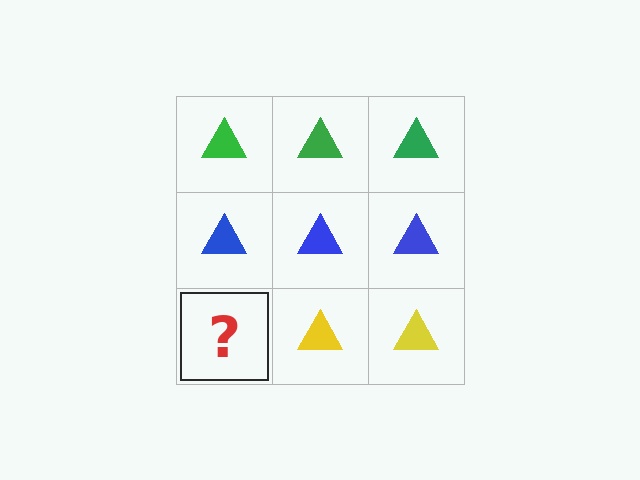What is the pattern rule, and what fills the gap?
The rule is that each row has a consistent color. The gap should be filled with a yellow triangle.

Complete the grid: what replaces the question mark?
The question mark should be replaced with a yellow triangle.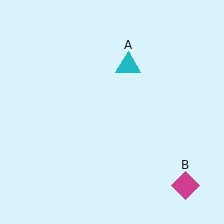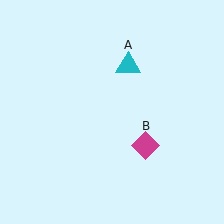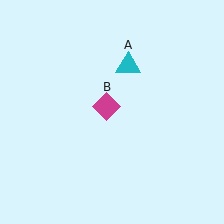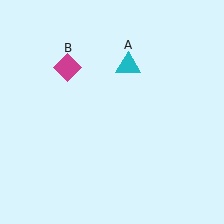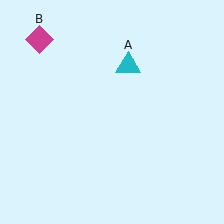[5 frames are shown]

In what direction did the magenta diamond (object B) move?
The magenta diamond (object B) moved up and to the left.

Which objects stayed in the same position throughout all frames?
Cyan triangle (object A) remained stationary.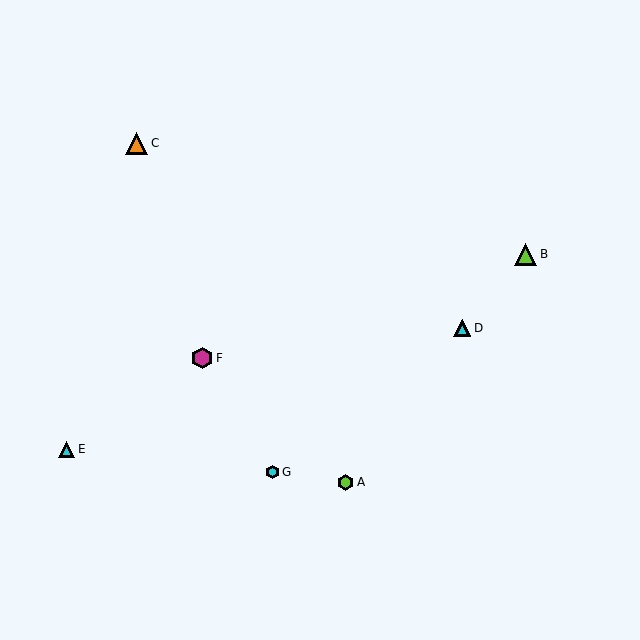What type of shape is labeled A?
Shape A is a lime hexagon.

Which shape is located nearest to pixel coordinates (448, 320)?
The cyan triangle (labeled D) at (462, 328) is nearest to that location.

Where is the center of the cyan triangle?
The center of the cyan triangle is at (462, 328).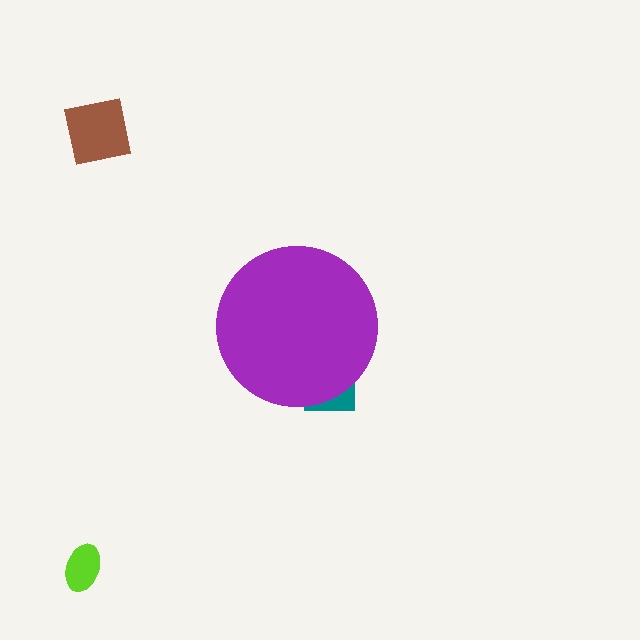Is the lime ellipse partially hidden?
No, the lime ellipse is fully visible.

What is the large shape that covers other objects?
A purple circle.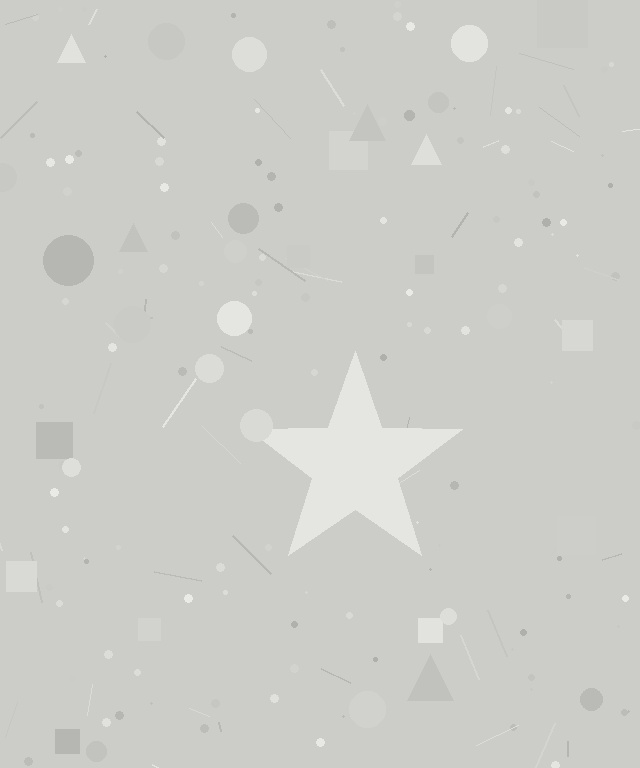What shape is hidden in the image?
A star is hidden in the image.